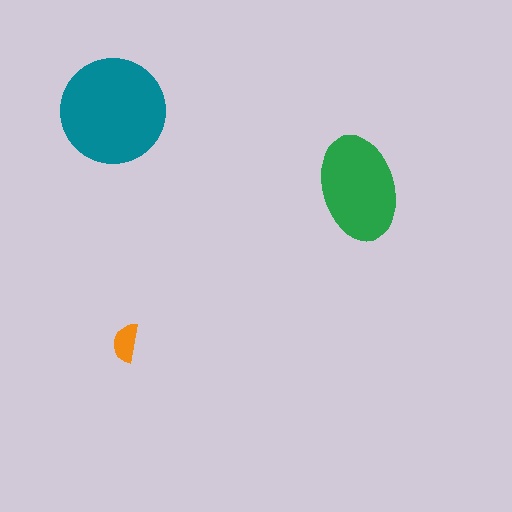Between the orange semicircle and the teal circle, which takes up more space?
The teal circle.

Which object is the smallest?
The orange semicircle.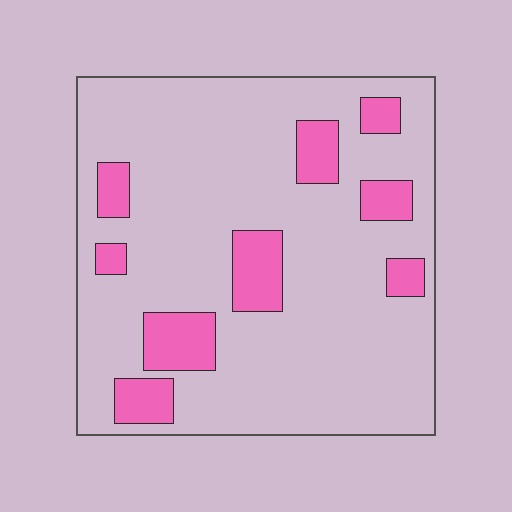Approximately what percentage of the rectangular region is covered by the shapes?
Approximately 15%.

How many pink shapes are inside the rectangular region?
9.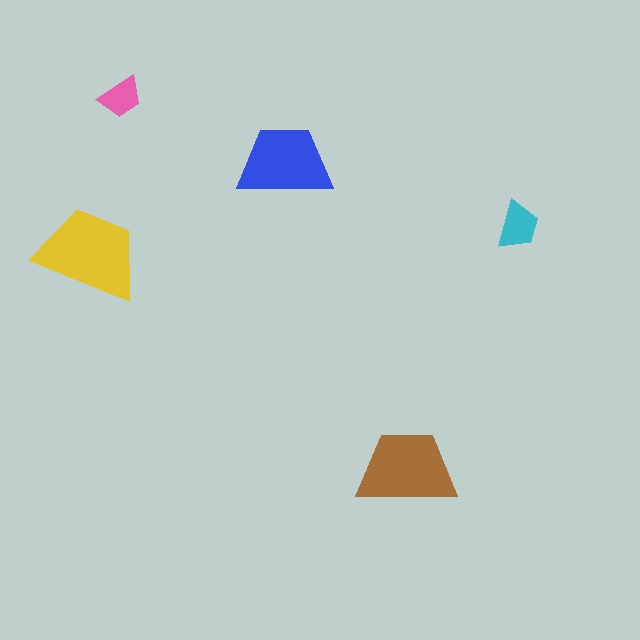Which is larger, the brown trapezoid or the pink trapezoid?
The brown one.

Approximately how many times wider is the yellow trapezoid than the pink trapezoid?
About 2.5 times wider.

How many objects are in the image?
There are 5 objects in the image.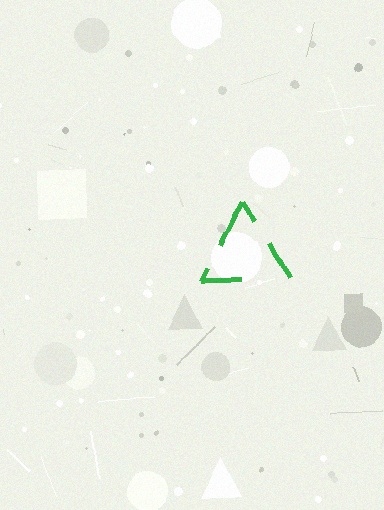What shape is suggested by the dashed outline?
The dashed outline suggests a triangle.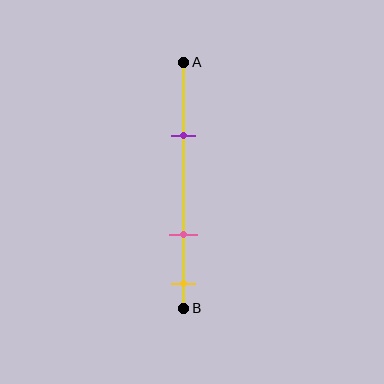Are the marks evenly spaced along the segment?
No, the marks are not evenly spaced.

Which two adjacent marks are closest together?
The pink and yellow marks are the closest adjacent pair.